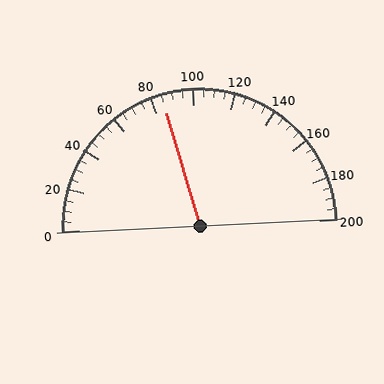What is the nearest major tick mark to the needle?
The nearest major tick mark is 80.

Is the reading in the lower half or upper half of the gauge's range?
The reading is in the lower half of the range (0 to 200).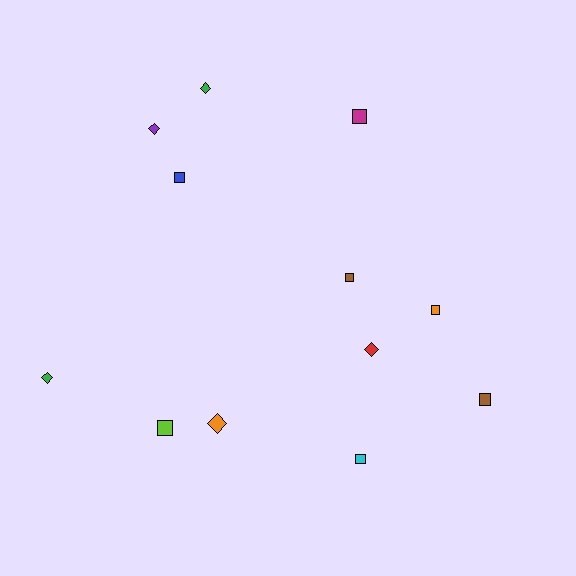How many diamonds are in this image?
There are 5 diamonds.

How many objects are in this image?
There are 12 objects.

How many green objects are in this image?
There are 2 green objects.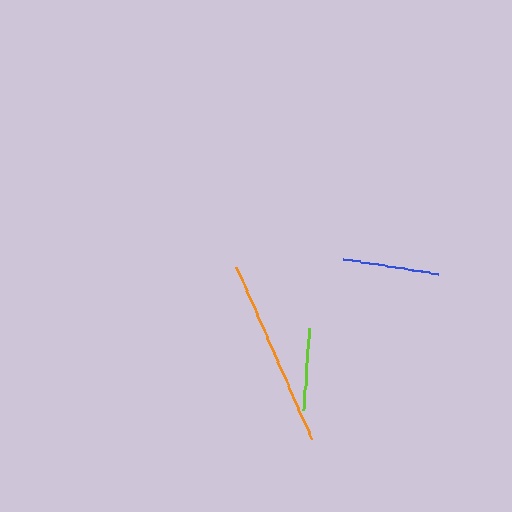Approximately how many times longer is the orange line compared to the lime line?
The orange line is approximately 2.3 times the length of the lime line.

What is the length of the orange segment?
The orange segment is approximately 187 pixels long.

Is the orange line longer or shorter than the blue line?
The orange line is longer than the blue line.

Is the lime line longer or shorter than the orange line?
The orange line is longer than the lime line.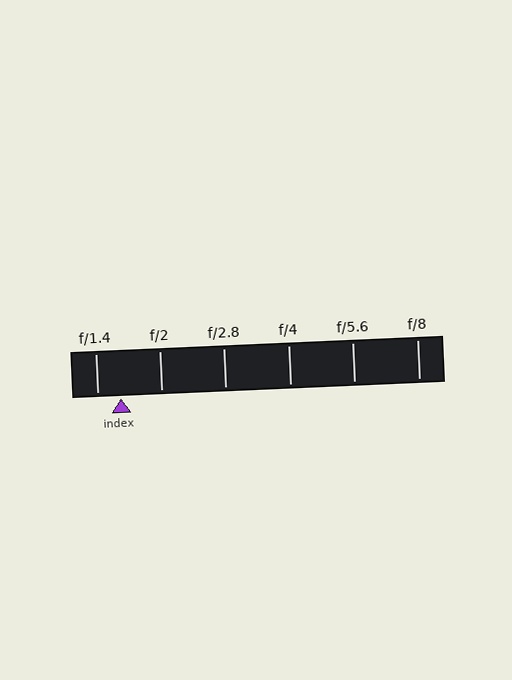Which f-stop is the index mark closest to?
The index mark is closest to f/1.4.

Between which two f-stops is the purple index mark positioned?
The index mark is between f/1.4 and f/2.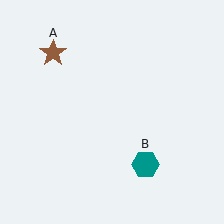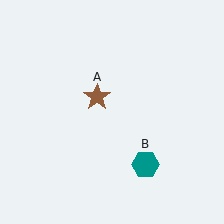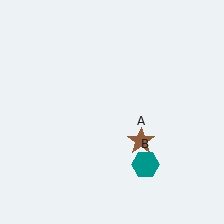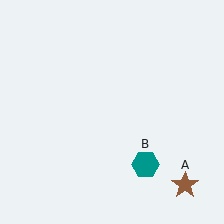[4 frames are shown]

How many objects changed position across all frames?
1 object changed position: brown star (object A).